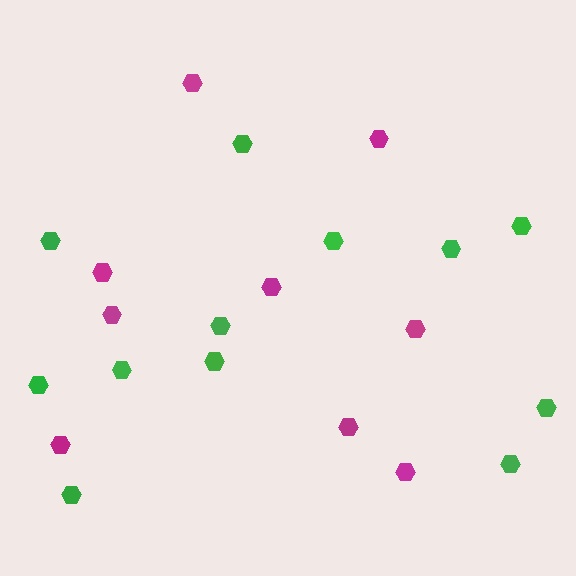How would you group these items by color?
There are 2 groups: one group of green hexagons (12) and one group of magenta hexagons (9).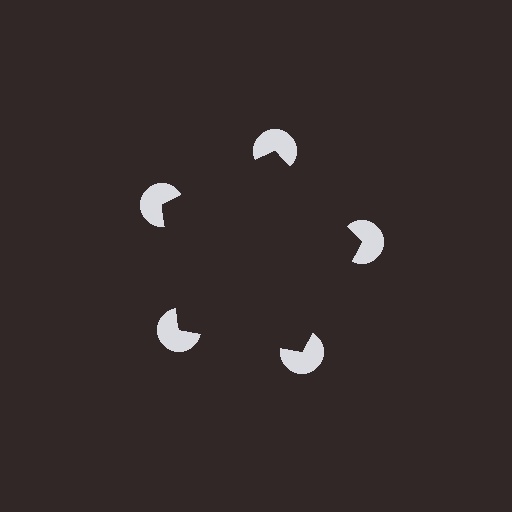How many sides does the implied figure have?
5 sides.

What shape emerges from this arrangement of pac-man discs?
An illusory pentagon — its edges are inferred from the aligned wedge cuts in the pac-man discs, not physically drawn.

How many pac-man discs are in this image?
There are 5 — one at each vertex of the illusory pentagon.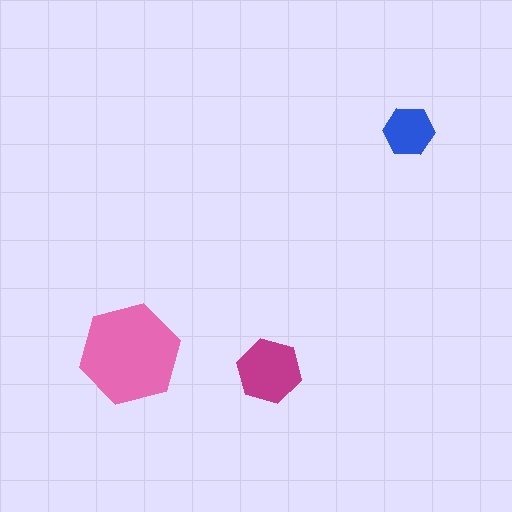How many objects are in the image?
There are 3 objects in the image.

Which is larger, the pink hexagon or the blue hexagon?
The pink one.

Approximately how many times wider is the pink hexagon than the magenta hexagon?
About 1.5 times wider.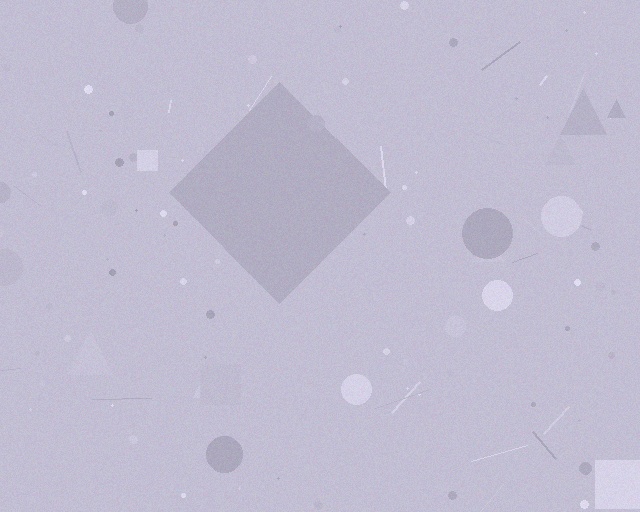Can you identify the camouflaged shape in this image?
The camouflaged shape is a diamond.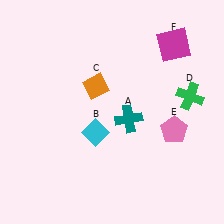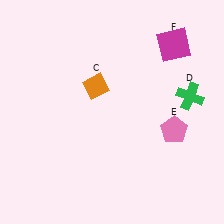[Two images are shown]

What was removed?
The cyan diamond (B), the teal cross (A) were removed in Image 2.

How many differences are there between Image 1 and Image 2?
There are 2 differences between the two images.